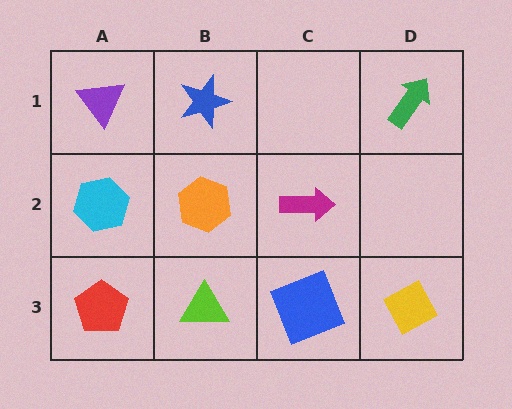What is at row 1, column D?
A green arrow.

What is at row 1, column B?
A blue star.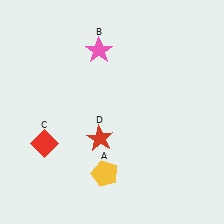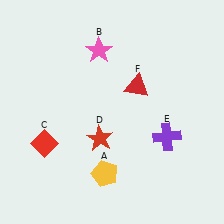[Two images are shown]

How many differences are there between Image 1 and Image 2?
There are 2 differences between the two images.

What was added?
A purple cross (E), a red triangle (F) were added in Image 2.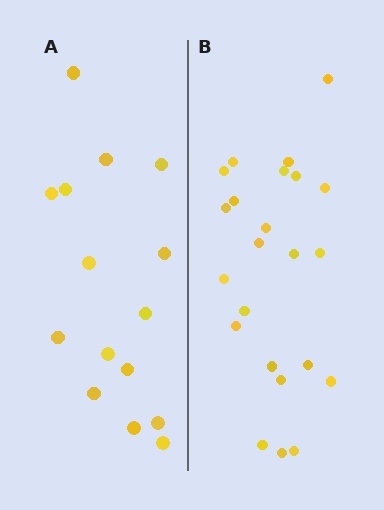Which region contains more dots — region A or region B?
Region B (the right region) has more dots.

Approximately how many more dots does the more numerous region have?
Region B has roughly 8 or so more dots than region A.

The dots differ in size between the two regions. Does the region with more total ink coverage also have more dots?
No. Region A has more total ink coverage because its dots are larger, but region B actually contains more individual dots. Total area can be misleading — the number of items is what matters here.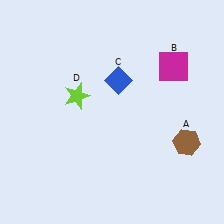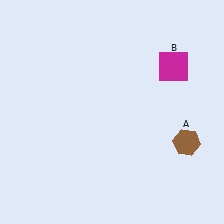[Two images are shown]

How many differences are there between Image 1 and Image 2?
There are 2 differences between the two images.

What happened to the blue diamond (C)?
The blue diamond (C) was removed in Image 2. It was in the top-right area of Image 1.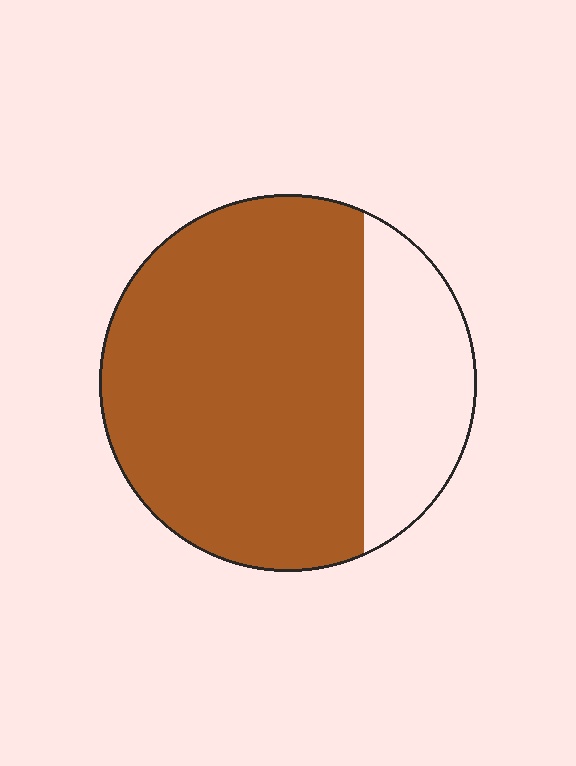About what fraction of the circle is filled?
About three quarters (3/4).